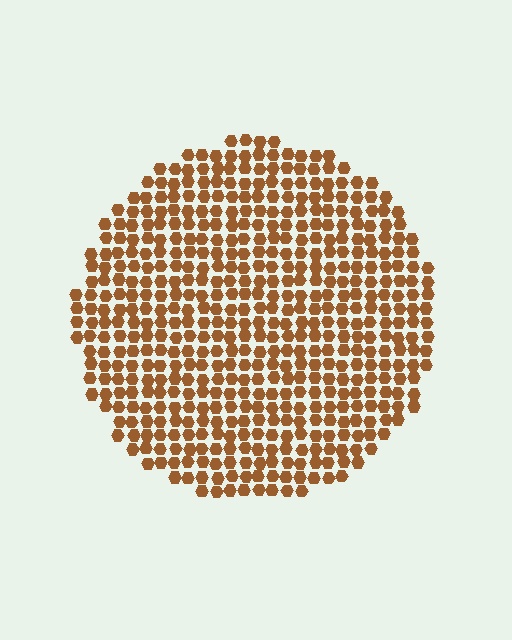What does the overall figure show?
The overall figure shows a circle.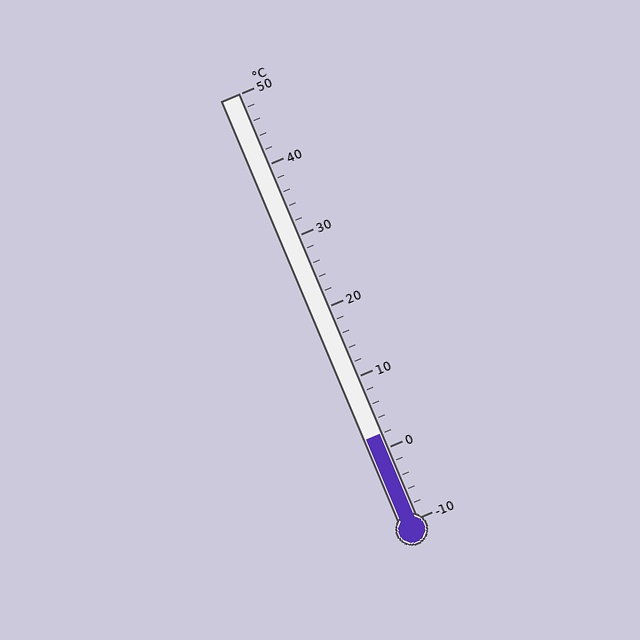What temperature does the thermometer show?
The thermometer shows approximately 2°C.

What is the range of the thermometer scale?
The thermometer scale ranges from -10°C to 50°C.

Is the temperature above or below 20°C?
The temperature is below 20°C.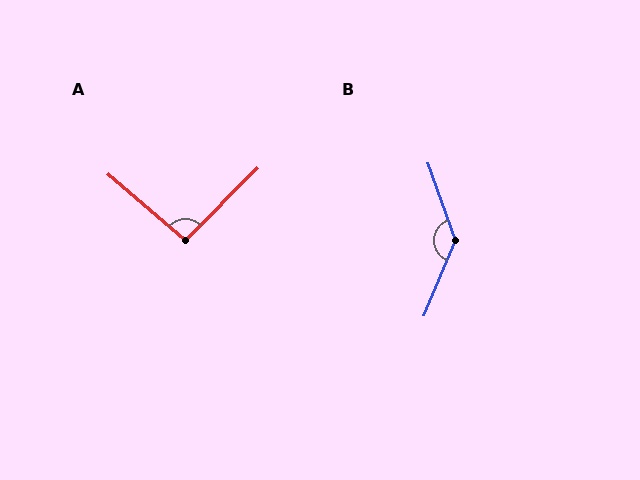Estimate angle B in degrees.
Approximately 138 degrees.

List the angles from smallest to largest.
A (94°), B (138°).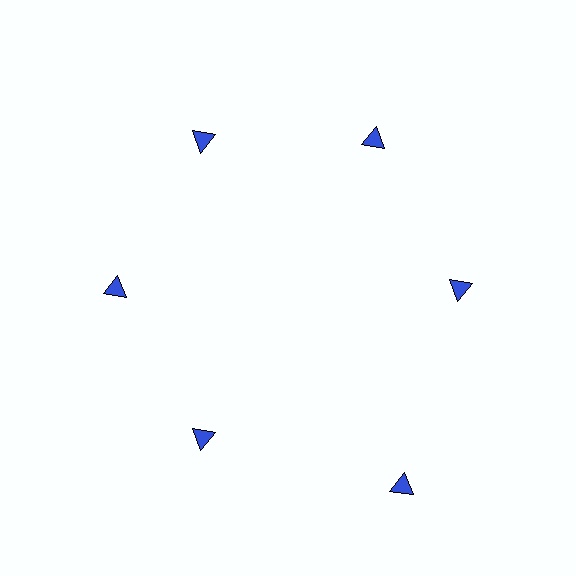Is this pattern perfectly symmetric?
No. The 6 blue triangles are arranged in a ring, but one element near the 5 o'clock position is pushed outward from the center, breaking the 6-fold rotational symmetry.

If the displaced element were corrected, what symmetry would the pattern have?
It would have 6-fold rotational symmetry — the pattern would map onto itself every 60 degrees.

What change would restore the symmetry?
The symmetry would be restored by moving it inward, back onto the ring so that all 6 triangles sit at equal angles and equal distance from the center.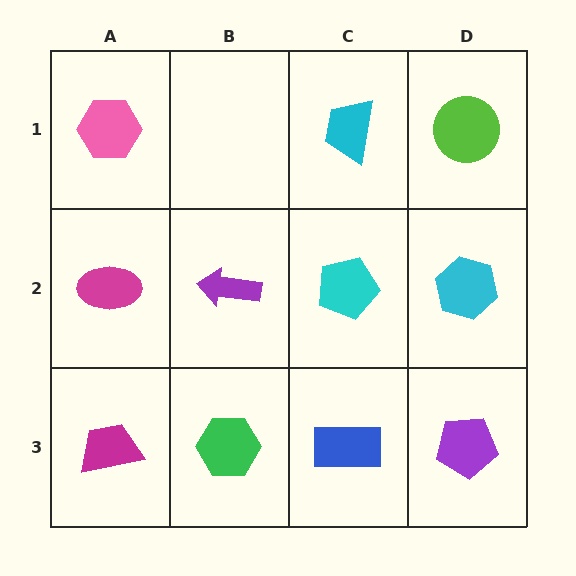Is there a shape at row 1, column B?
No, that cell is empty.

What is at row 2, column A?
A magenta ellipse.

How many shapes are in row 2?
4 shapes.